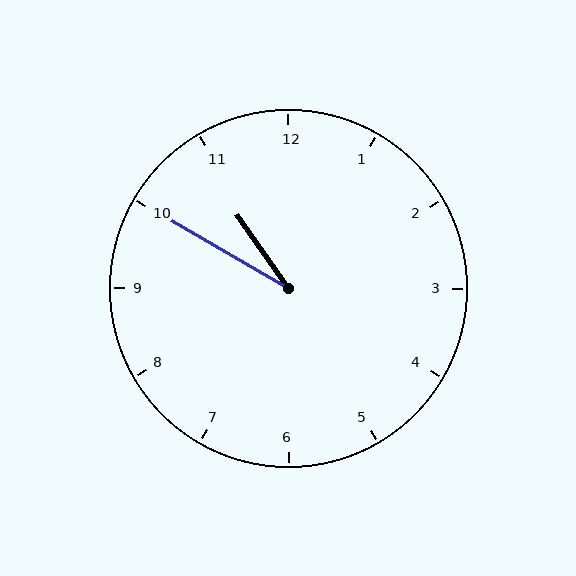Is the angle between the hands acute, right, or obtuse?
It is acute.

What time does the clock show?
10:50.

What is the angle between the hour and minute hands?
Approximately 25 degrees.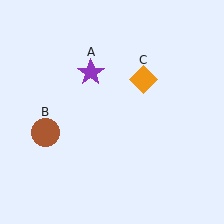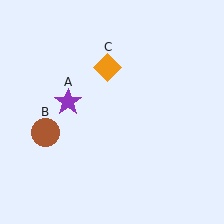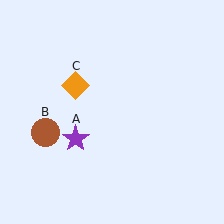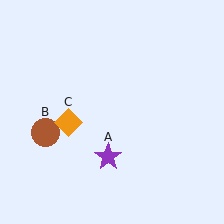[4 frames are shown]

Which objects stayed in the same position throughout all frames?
Brown circle (object B) remained stationary.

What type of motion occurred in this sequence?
The purple star (object A), orange diamond (object C) rotated counterclockwise around the center of the scene.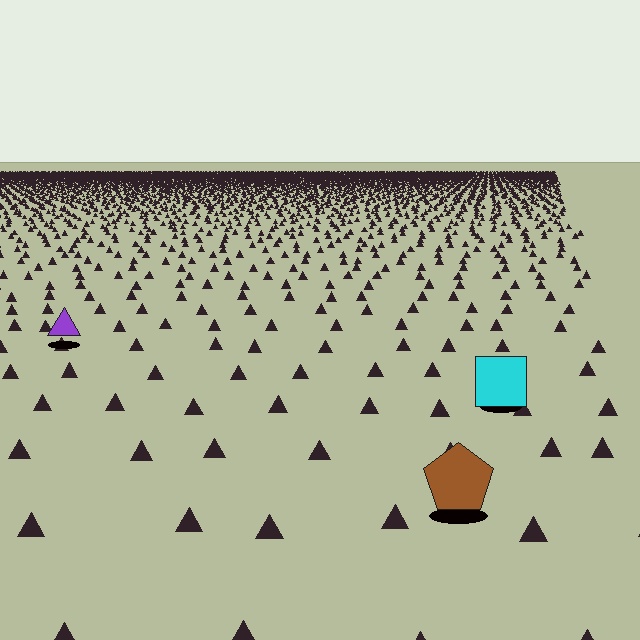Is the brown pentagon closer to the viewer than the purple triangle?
Yes. The brown pentagon is closer — you can tell from the texture gradient: the ground texture is coarser near it.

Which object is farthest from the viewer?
The purple triangle is farthest from the viewer. It appears smaller and the ground texture around it is denser.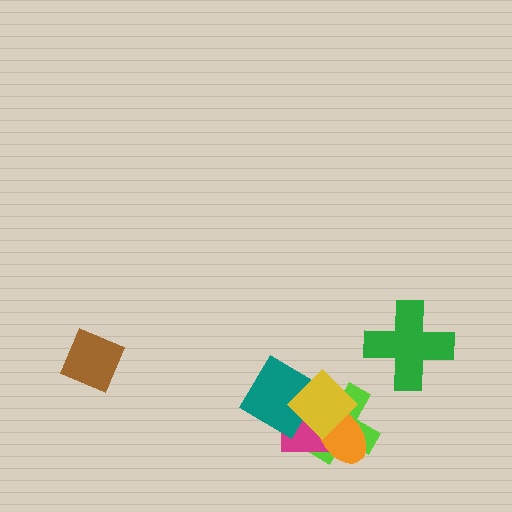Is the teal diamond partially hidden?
Yes, it is partially covered by another shape.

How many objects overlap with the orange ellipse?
3 objects overlap with the orange ellipse.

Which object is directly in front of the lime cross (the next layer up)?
The magenta rectangle is directly in front of the lime cross.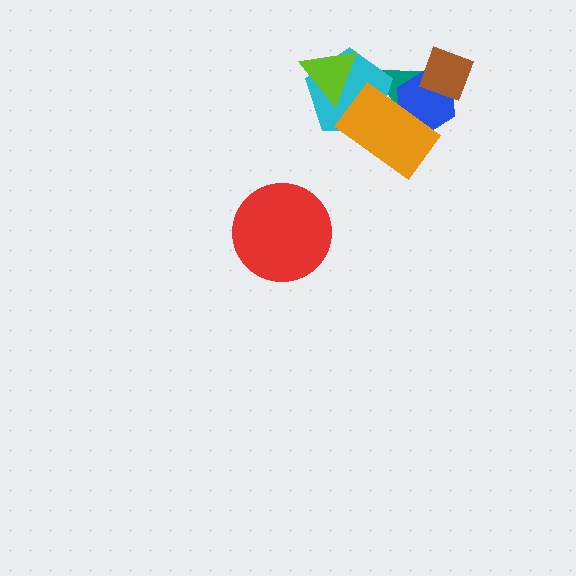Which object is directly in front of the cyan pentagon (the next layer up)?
The lime triangle is directly in front of the cyan pentagon.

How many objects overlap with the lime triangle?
1 object overlaps with the lime triangle.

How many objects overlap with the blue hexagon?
3 objects overlap with the blue hexagon.